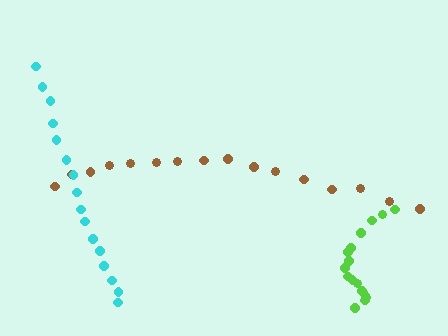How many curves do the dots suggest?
There are 3 distinct paths.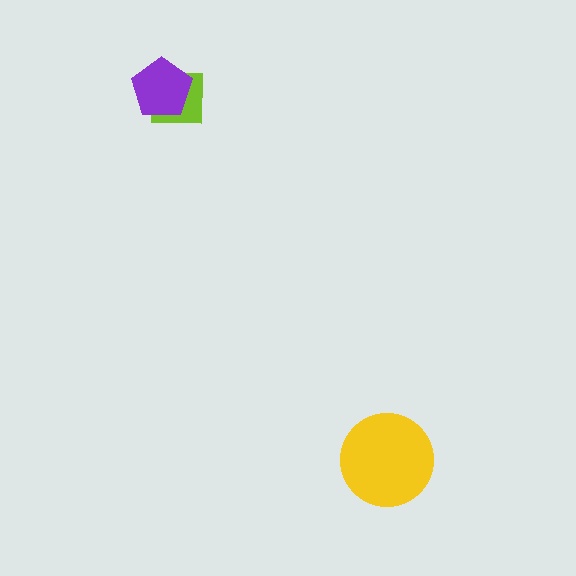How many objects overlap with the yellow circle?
0 objects overlap with the yellow circle.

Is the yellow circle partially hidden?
No, no other shape covers it.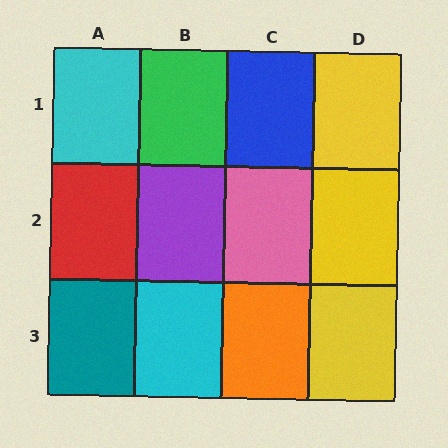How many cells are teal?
1 cell is teal.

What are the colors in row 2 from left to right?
Red, purple, pink, yellow.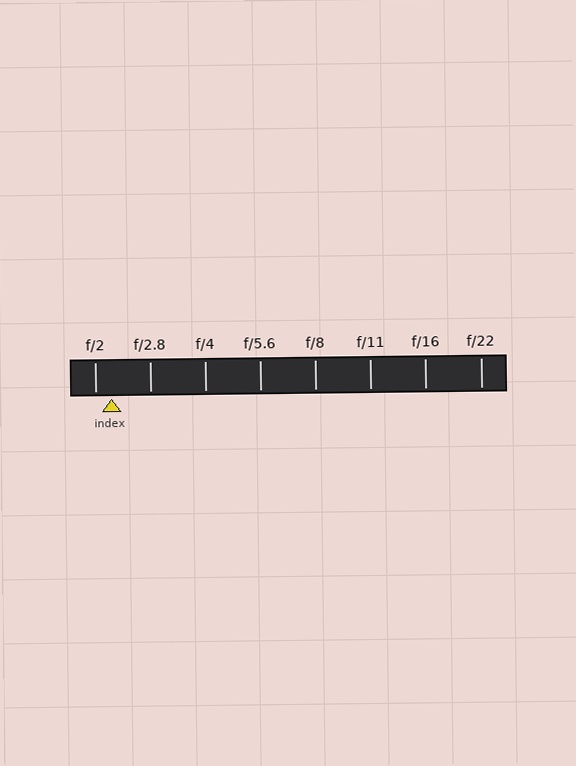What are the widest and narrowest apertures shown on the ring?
The widest aperture shown is f/2 and the narrowest is f/22.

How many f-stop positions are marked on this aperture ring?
There are 8 f-stop positions marked.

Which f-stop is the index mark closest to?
The index mark is closest to f/2.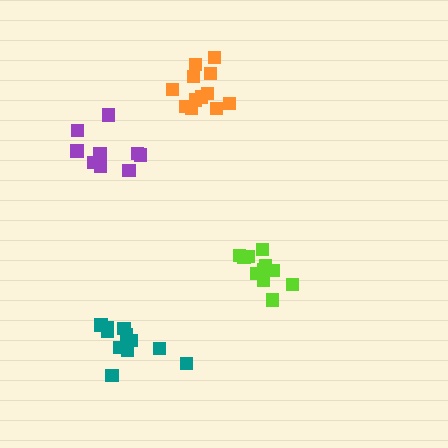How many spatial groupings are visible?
There are 4 spatial groupings.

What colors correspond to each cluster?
The clusters are colored: lime, teal, purple, orange.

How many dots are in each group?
Group 1: 11 dots, Group 2: 11 dots, Group 3: 9 dots, Group 4: 12 dots (43 total).